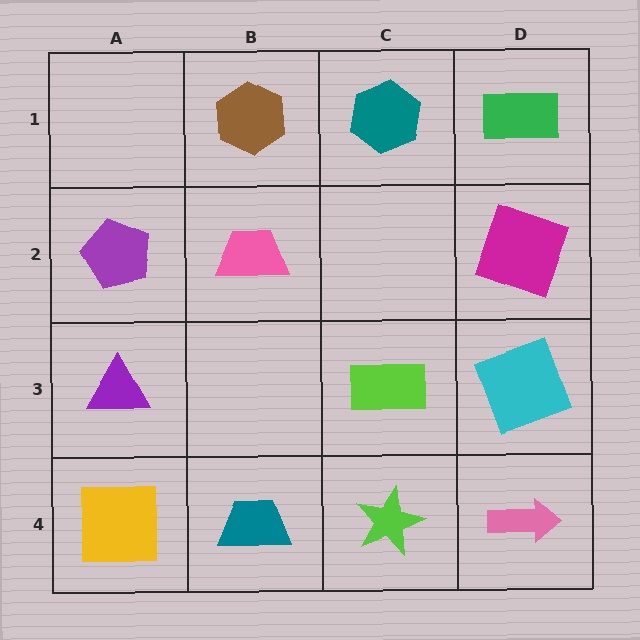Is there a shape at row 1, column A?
No, that cell is empty.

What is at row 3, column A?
A purple triangle.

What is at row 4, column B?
A teal trapezoid.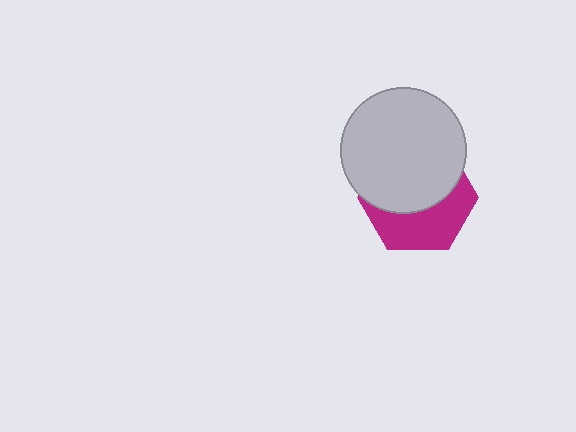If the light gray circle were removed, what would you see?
You would see the complete magenta hexagon.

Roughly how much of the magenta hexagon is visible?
A small part of it is visible (roughly 44%).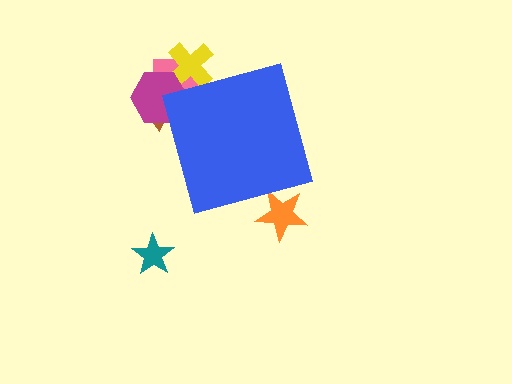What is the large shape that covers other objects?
A blue square.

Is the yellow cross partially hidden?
Yes, the yellow cross is partially hidden behind the blue square.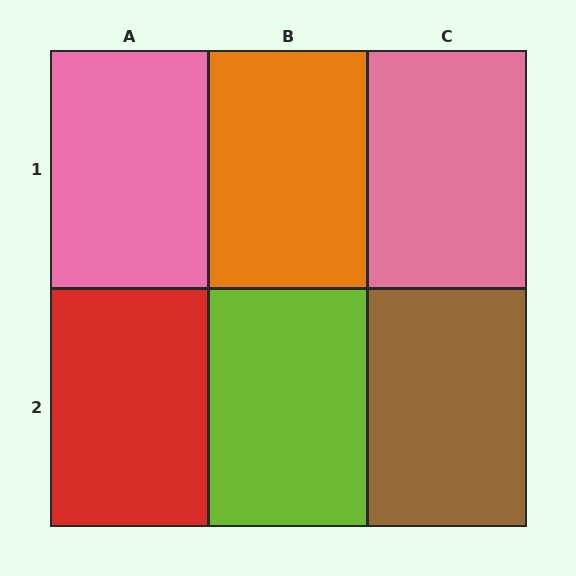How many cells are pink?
2 cells are pink.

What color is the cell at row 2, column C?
Brown.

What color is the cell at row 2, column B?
Lime.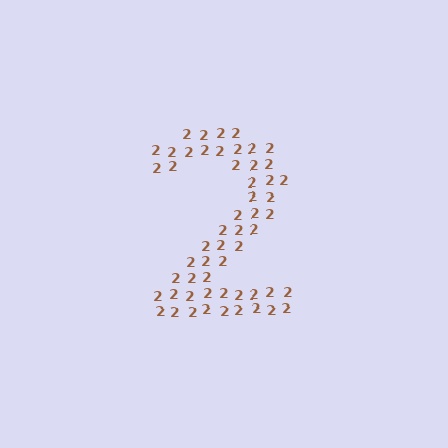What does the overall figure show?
The overall figure shows the digit 2.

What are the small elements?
The small elements are digit 2's.